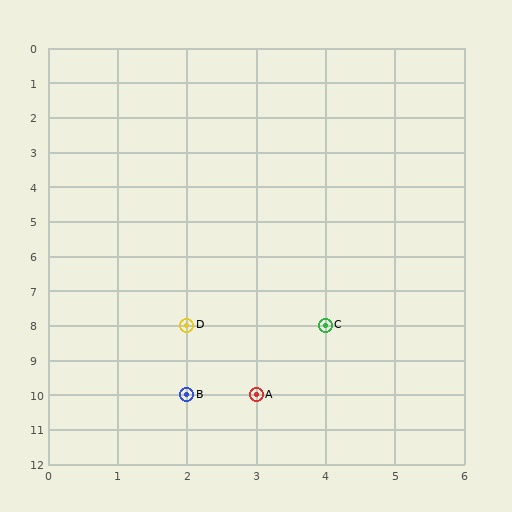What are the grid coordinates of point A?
Point A is at grid coordinates (3, 10).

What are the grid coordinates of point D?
Point D is at grid coordinates (2, 8).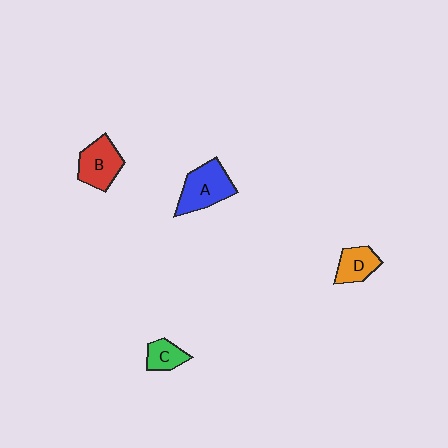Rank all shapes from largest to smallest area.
From largest to smallest: A (blue), B (red), D (orange), C (green).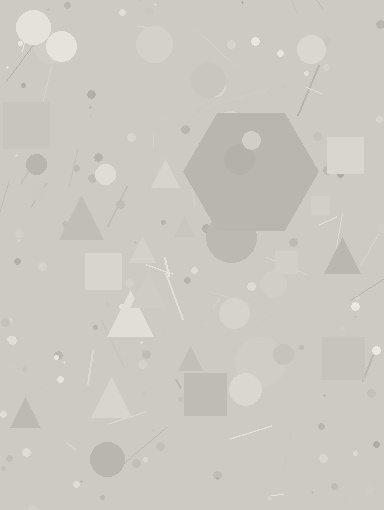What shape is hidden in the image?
A hexagon is hidden in the image.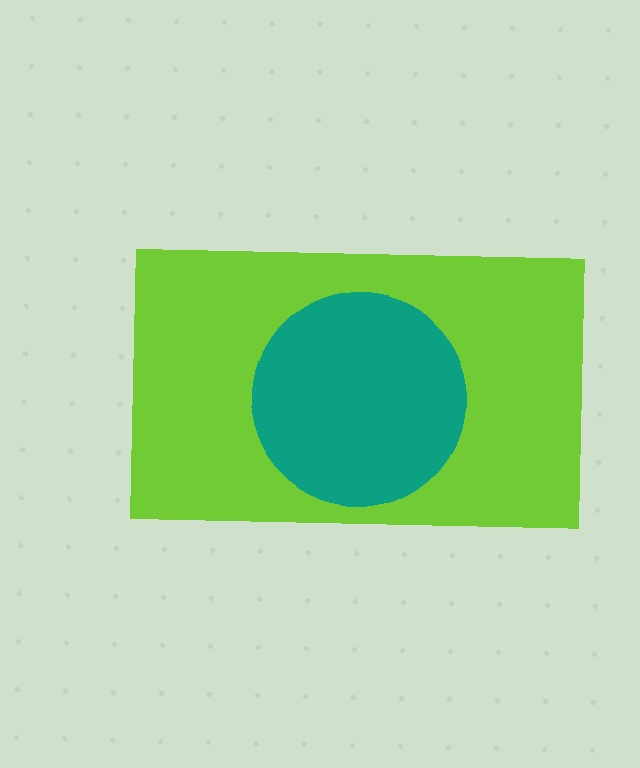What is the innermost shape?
The teal circle.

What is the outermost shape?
The lime rectangle.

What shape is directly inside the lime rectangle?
The teal circle.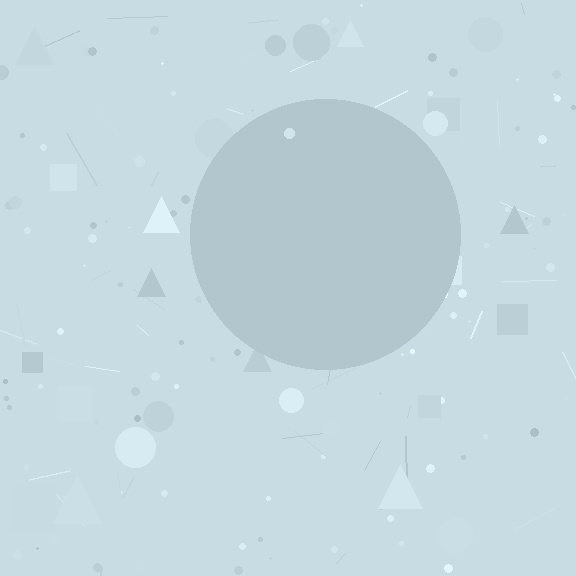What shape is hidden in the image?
A circle is hidden in the image.